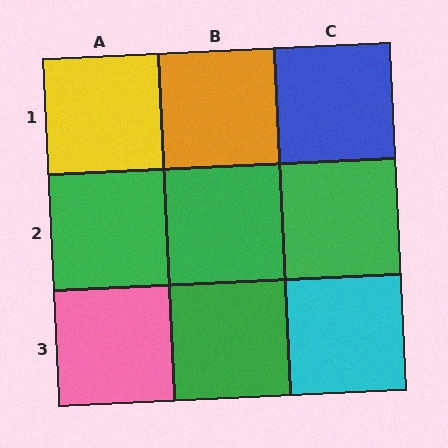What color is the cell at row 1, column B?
Orange.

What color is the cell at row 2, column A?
Green.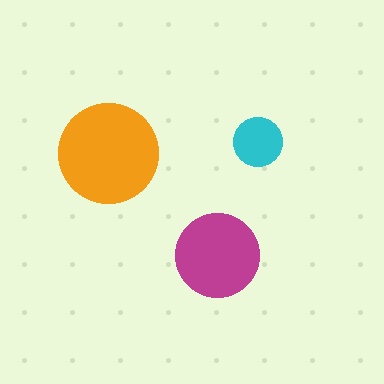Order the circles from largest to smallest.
the orange one, the magenta one, the cyan one.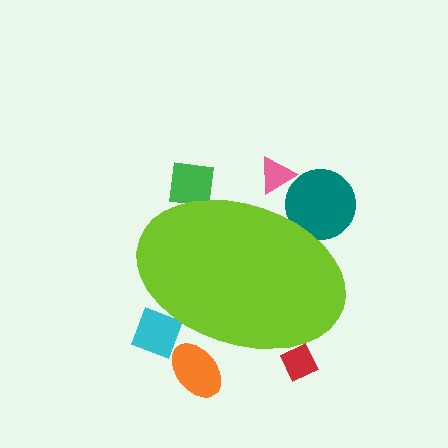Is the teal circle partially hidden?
Yes, the teal circle is partially hidden behind the lime ellipse.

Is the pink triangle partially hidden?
Yes, the pink triangle is partially hidden behind the lime ellipse.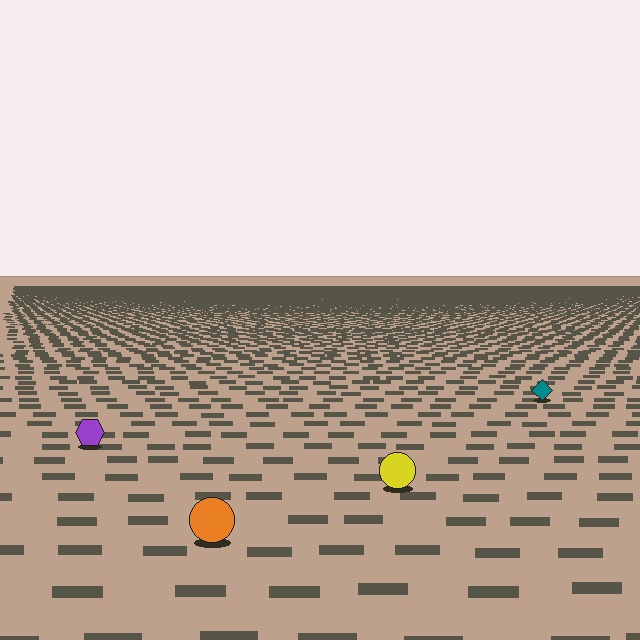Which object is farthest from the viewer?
The teal diamond is farthest from the viewer. It appears smaller and the ground texture around it is denser.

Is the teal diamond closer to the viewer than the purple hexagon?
No. The purple hexagon is closer — you can tell from the texture gradient: the ground texture is coarser near it.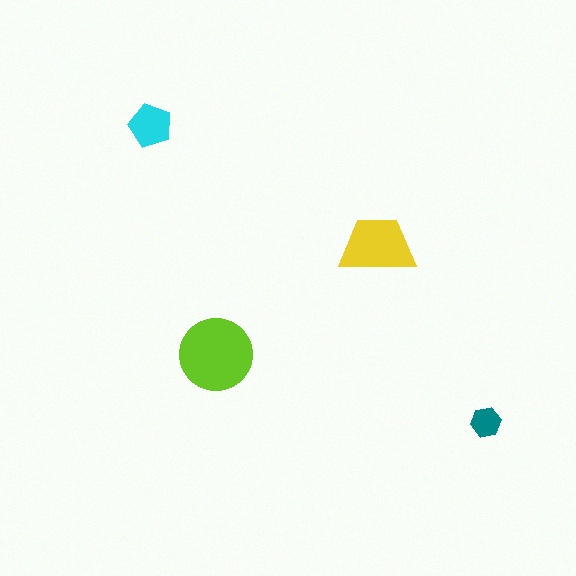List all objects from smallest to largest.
The teal hexagon, the cyan pentagon, the yellow trapezoid, the lime circle.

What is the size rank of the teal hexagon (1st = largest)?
4th.